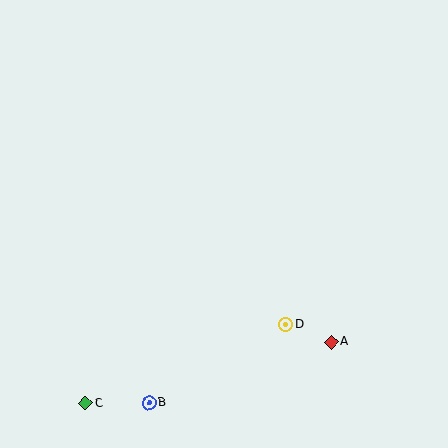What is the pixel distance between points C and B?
The distance between C and B is 63 pixels.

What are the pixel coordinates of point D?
Point D is at (286, 325).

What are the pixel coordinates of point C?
Point C is at (86, 403).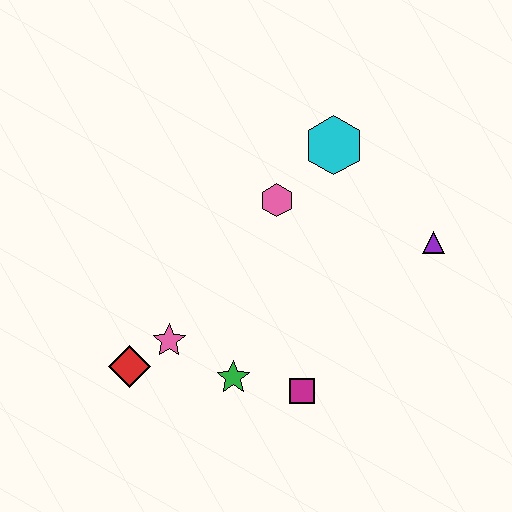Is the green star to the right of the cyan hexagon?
No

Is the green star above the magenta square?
Yes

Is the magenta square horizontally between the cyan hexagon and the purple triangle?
No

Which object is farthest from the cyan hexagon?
The red diamond is farthest from the cyan hexagon.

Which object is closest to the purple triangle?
The cyan hexagon is closest to the purple triangle.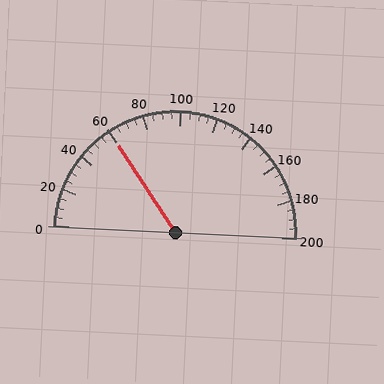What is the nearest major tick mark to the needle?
The nearest major tick mark is 60.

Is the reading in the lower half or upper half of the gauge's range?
The reading is in the lower half of the range (0 to 200).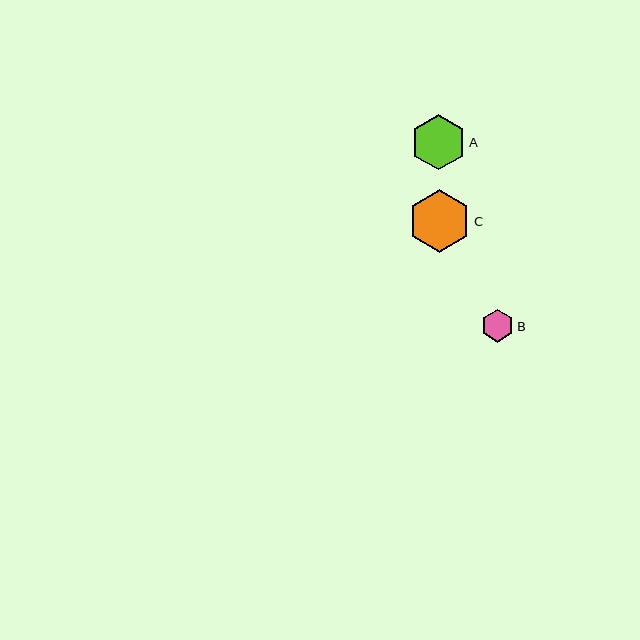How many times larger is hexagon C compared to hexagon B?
Hexagon C is approximately 1.9 times the size of hexagon B.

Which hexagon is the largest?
Hexagon C is the largest with a size of approximately 63 pixels.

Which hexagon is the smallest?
Hexagon B is the smallest with a size of approximately 33 pixels.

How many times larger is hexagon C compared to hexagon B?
Hexagon C is approximately 1.9 times the size of hexagon B.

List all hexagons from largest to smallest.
From largest to smallest: C, A, B.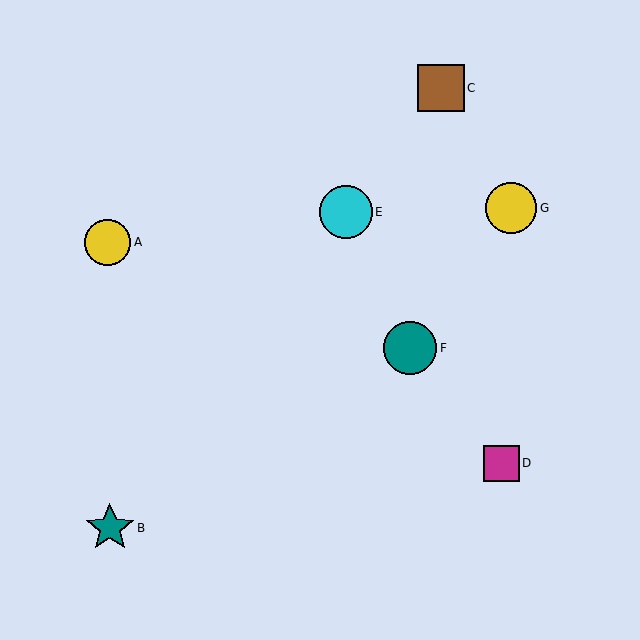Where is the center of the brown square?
The center of the brown square is at (441, 88).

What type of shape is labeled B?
Shape B is a teal star.